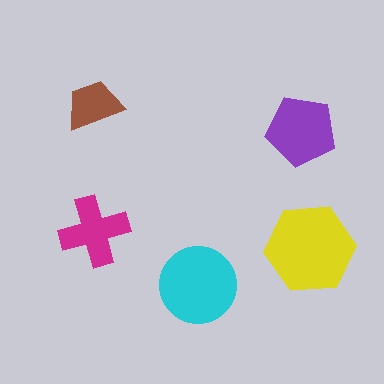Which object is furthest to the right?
The yellow hexagon is rightmost.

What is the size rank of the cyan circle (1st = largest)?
2nd.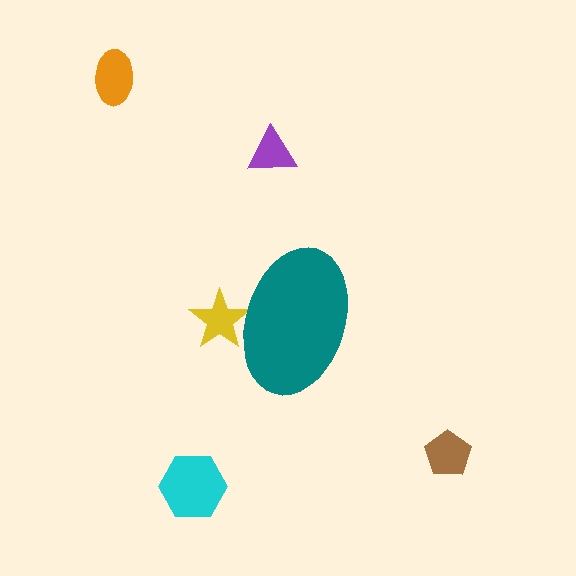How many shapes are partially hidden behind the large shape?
1 shape is partially hidden.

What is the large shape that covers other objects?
A teal ellipse.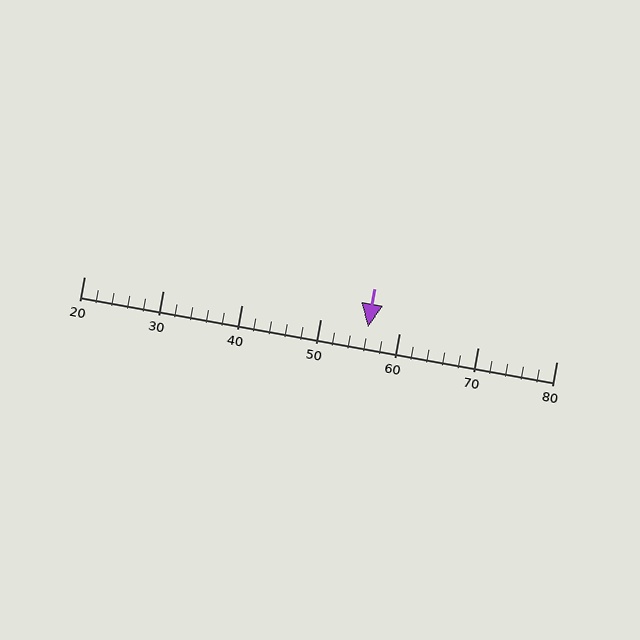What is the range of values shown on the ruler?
The ruler shows values from 20 to 80.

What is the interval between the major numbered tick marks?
The major tick marks are spaced 10 units apart.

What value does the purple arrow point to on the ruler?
The purple arrow points to approximately 56.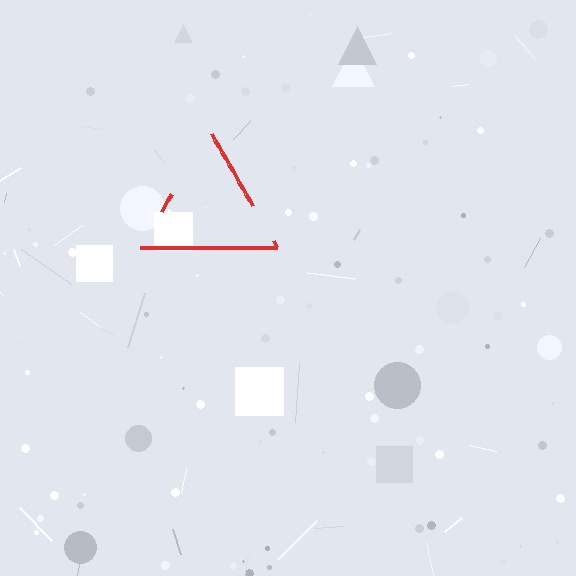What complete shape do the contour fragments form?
The contour fragments form a triangle.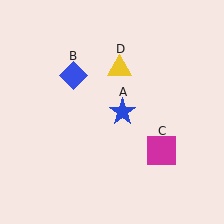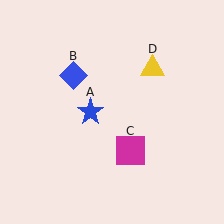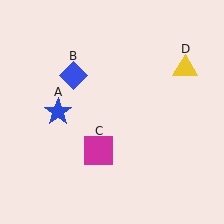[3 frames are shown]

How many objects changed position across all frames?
3 objects changed position: blue star (object A), magenta square (object C), yellow triangle (object D).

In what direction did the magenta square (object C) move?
The magenta square (object C) moved left.